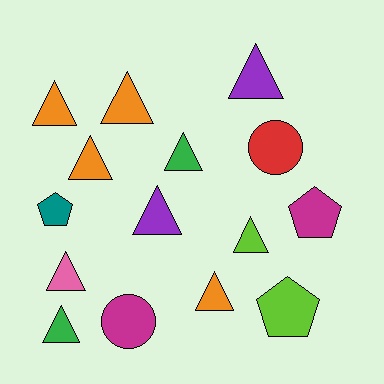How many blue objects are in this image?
There are no blue objects.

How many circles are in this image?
There are 2 circles.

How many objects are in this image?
There are 15 objects.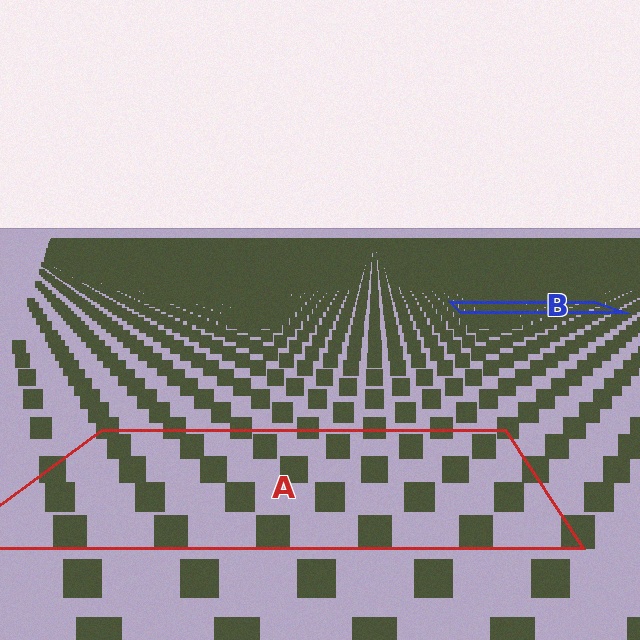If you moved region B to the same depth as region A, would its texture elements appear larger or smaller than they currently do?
They would appear larger. At a closer depth, the same texture elements are projected at a bigger on-screen size.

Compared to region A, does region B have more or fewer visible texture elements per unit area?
Region B has more texture elements per unit area — they are packed more densely because it is farther away.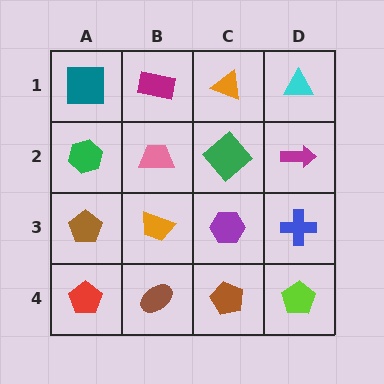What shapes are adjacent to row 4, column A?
A brown pentagon (row 3, column A), a brown ellipse (row 4, column B).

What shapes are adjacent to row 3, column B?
A pink trapezoid (row 2, column B), a brown ellipse (row 4, column B), a brown pentagon (row 3, column A), a purple hexagon (row 3, column C).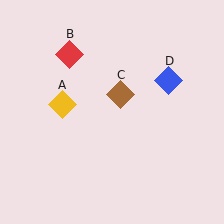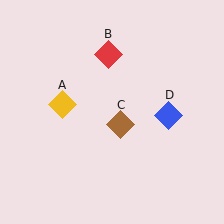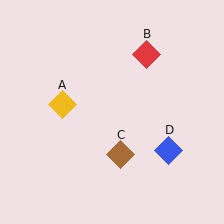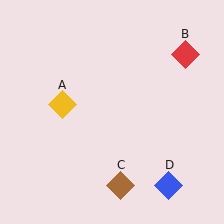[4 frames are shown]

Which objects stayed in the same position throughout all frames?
Yellow diamond (object A) remained stationary.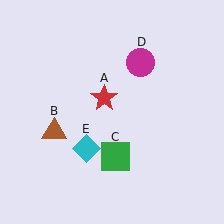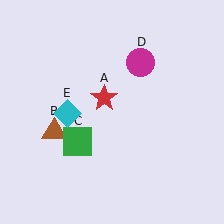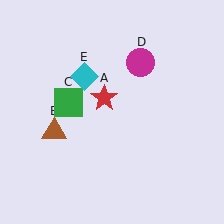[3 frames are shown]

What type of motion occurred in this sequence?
The green square (object C), cyan diamond (object E) rotated clockwise around the center of the scene.